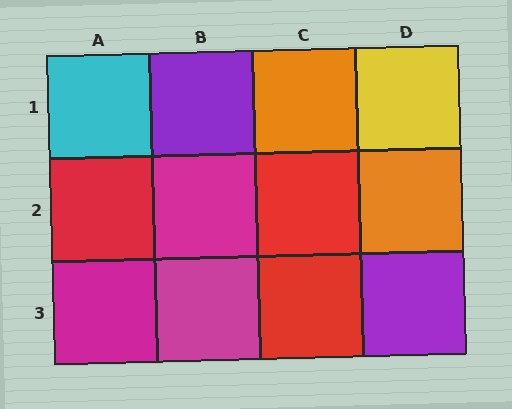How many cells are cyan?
1 cell is cyan.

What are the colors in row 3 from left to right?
Magenta, magenta, red, purple.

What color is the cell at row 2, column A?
Red.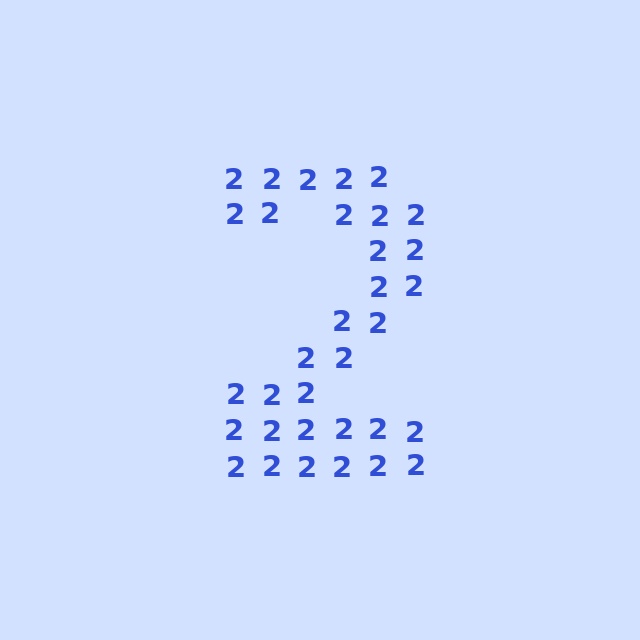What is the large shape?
The large shape is the digit 2.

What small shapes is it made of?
It is made of small digit 2's.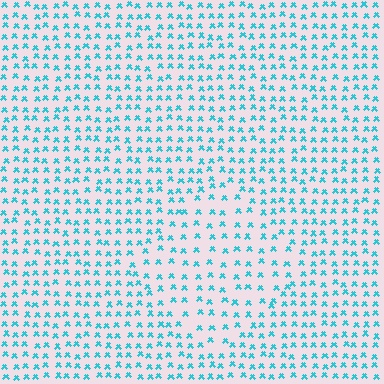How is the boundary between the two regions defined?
The boundary is defined by a change in element density (approximately 1.5x ratio). All elements are the same color, size, and shape.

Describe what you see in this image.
The image contains small cyan elements arranged at two different densities. A diamond-shaped region is visible where the elements are less densely packed than the surrounding area.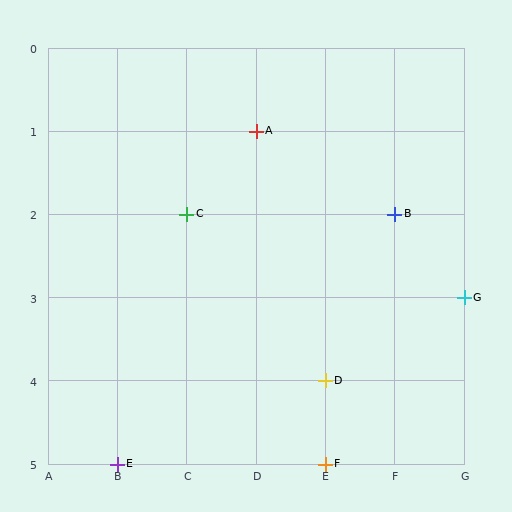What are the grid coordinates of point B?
Point B is at grid coordinates (F, 2).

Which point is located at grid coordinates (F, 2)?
Point B is at (F, 2).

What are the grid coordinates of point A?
Point A is at grid coordinates (D, 1).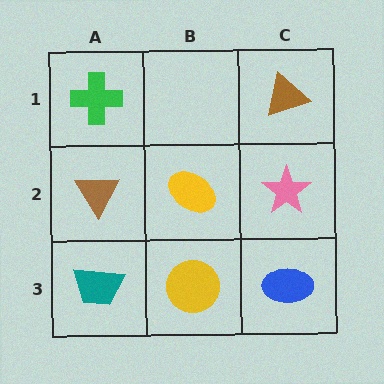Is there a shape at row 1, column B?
No, that cell is empty.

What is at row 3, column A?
A teal trapezoid.